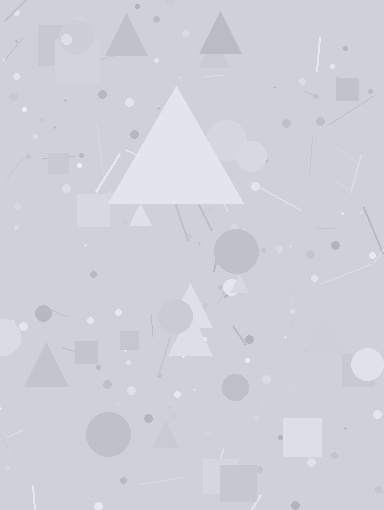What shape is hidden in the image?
A triangle is hidden in the image.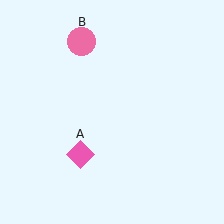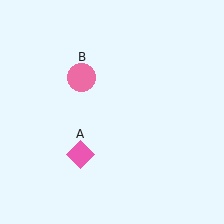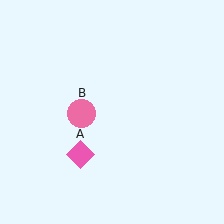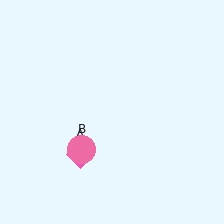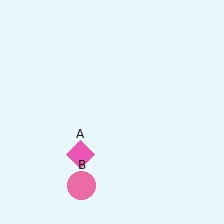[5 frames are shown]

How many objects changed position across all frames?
1 object changed position: pink circle (object B).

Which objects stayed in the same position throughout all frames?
Pink diamond (object A) remained stationary.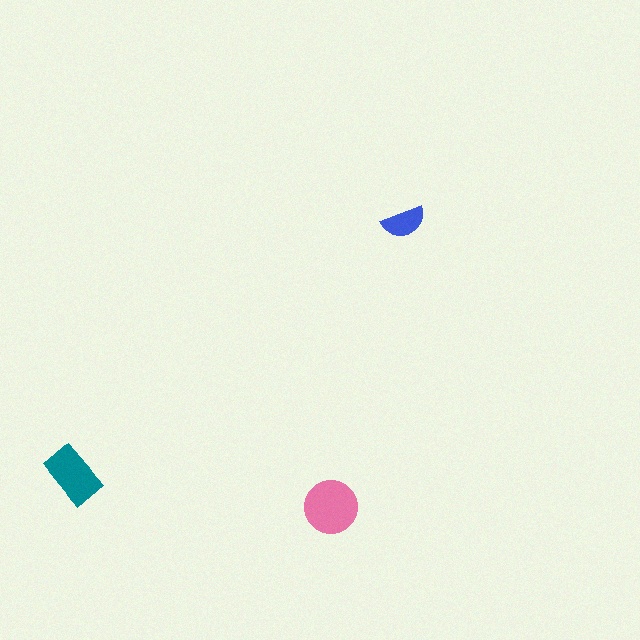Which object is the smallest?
The blue semicircle.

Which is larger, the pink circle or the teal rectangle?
The pink circle.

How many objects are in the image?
There are 3 objects in the image.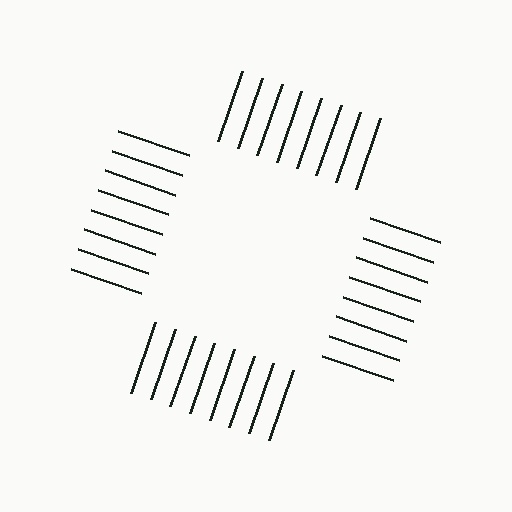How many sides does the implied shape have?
4 sides — the line-ends trace a square.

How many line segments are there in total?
32 — 8 along each of the 4 edges.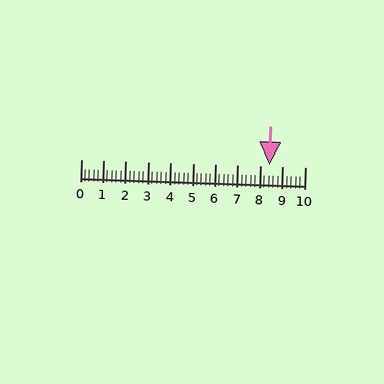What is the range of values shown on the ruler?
The ruler shows values from 0 to 10.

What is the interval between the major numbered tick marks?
The major tick marks are spaced 1 units apart.